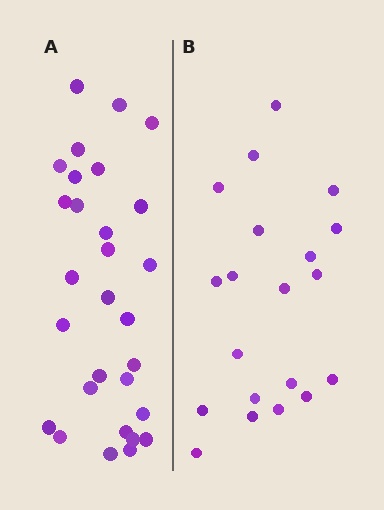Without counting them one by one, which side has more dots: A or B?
Region A (the left region) has more dots.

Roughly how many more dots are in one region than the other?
Region A has roughly 8 or so more dots than region B.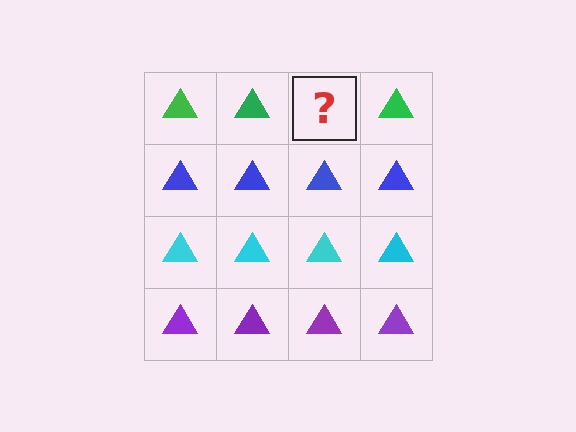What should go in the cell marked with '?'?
The missing cell should contain a green triangle.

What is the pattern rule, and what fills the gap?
The rule is that each row has a consistent color. The gap should be filled with a green triangle.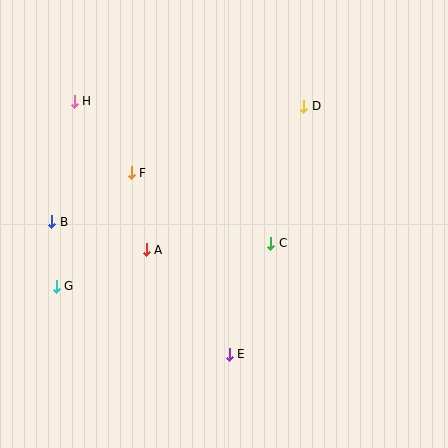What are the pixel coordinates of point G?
Point G is at (56, 286).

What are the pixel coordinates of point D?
Point D is at (304, 106).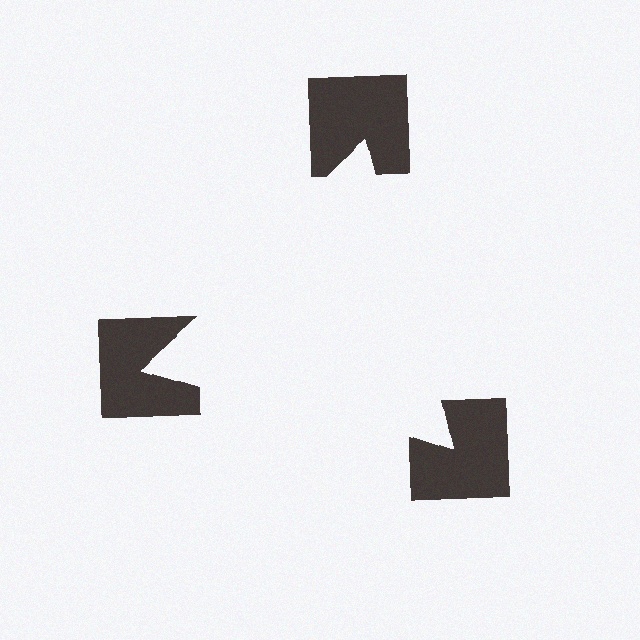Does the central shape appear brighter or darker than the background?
It typically appears slightly brighter than the background, even though no actual brightness change is drawn.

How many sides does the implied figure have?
3 sides.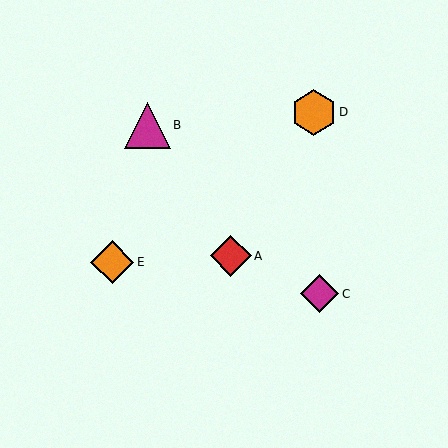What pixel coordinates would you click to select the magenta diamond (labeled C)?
Click at (320, 294) to select the magenta diamond C.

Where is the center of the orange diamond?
The center of the orange diamond is at (112, 262).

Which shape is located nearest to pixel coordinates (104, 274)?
The orange diamond (labeled E) at (112, 262) is nearest to that location.